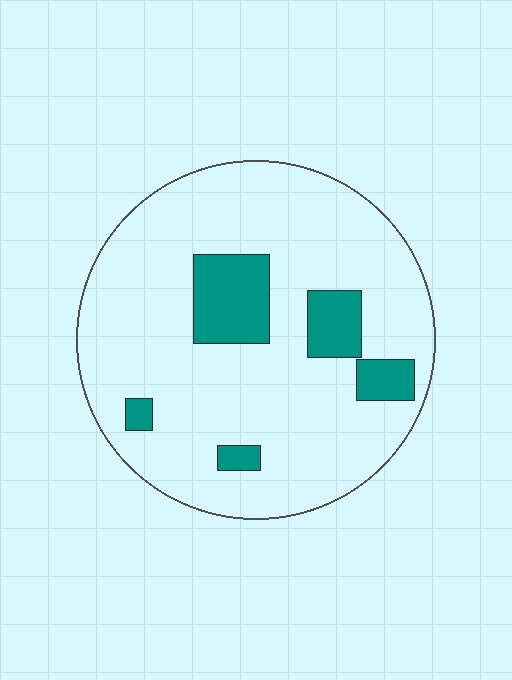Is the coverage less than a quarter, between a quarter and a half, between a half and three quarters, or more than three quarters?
Less than a quarter.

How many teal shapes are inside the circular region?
5.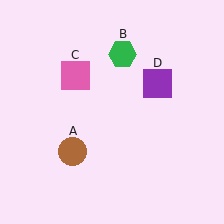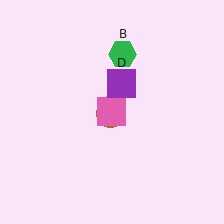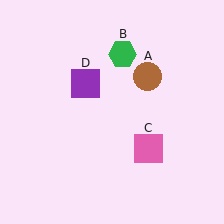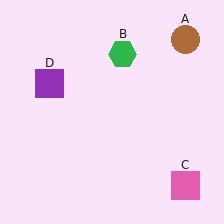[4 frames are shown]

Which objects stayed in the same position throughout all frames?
Green hexagon (object B) remained stationary.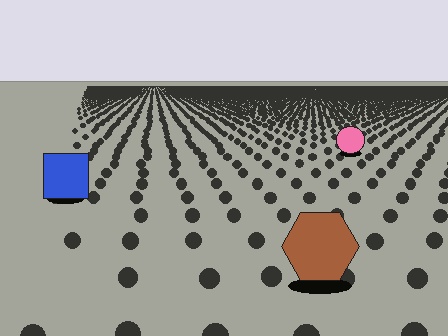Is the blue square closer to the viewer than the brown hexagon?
No. The brown hexagon is closer — you can tell from the texture gradient: the ground texture is coarser near it.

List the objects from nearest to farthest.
From nearest to farthest: the brown hexagon, the blue square, the pink circle.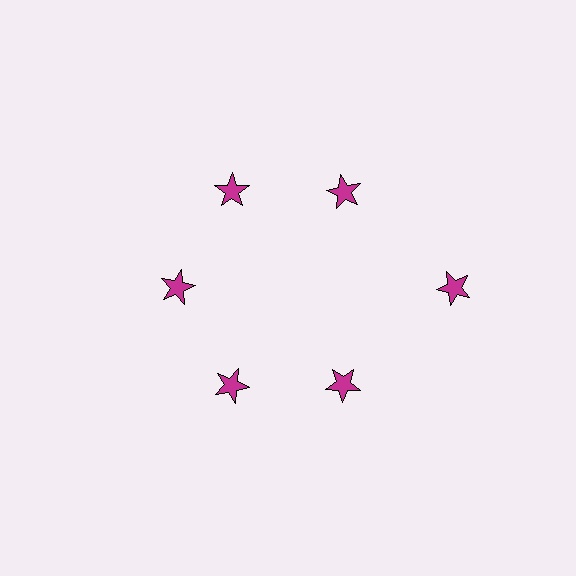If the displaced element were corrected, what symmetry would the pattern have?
It would have 6-fold rotational symmetry — the pattern would map onto itself every 60 degrees.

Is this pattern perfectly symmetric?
No. The 6 magenta stars are arranged in a ring, but one element near the 3 o'clock position is pushed outward from the center, breaking the 6-fold rotational symmetry.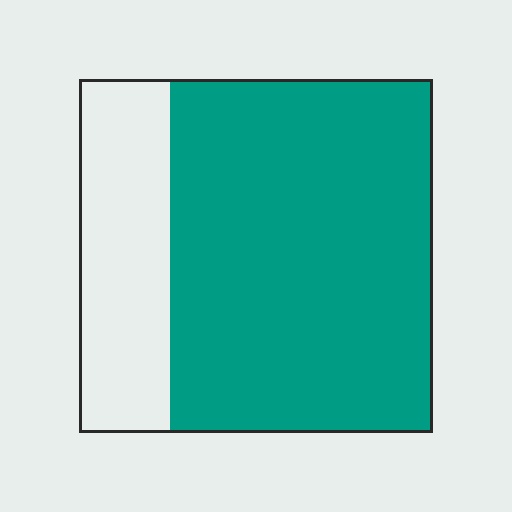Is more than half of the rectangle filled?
Yes.